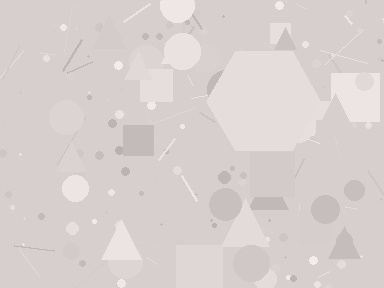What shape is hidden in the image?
A hexagon is hidden in the image.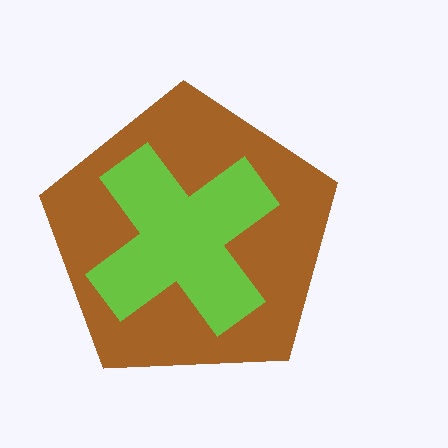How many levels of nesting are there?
2.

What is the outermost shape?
The brown pentagon.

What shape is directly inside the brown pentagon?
The lime cross.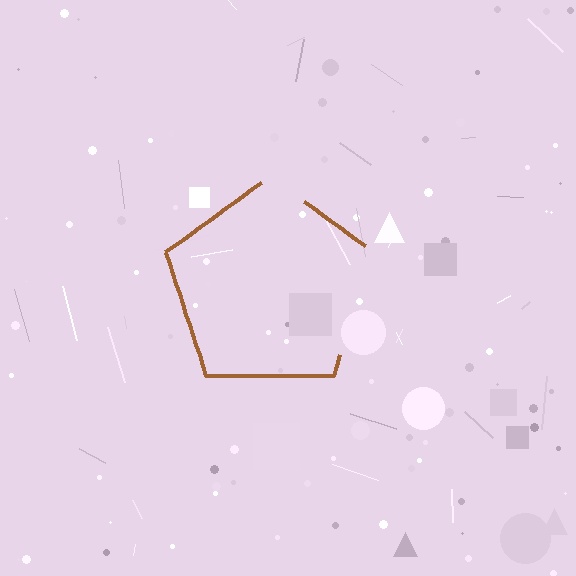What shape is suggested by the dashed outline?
The dashed outline suggests a pentagon.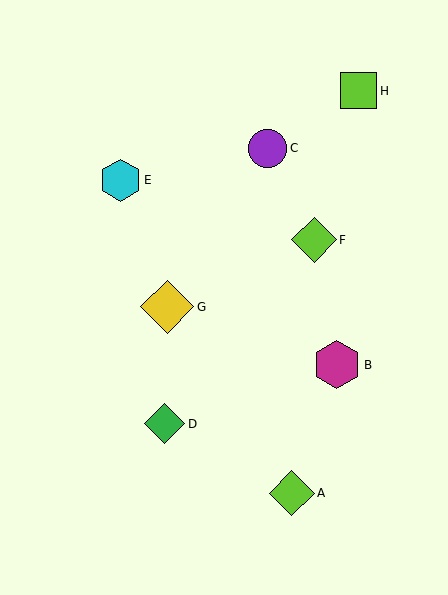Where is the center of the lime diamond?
The center of the lime diamond is at (292, 493).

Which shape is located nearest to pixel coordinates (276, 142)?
The purple circle (labeled C) at (268, 148) is nearest to that location.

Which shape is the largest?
The yellow diamond (labeled G) is the largest.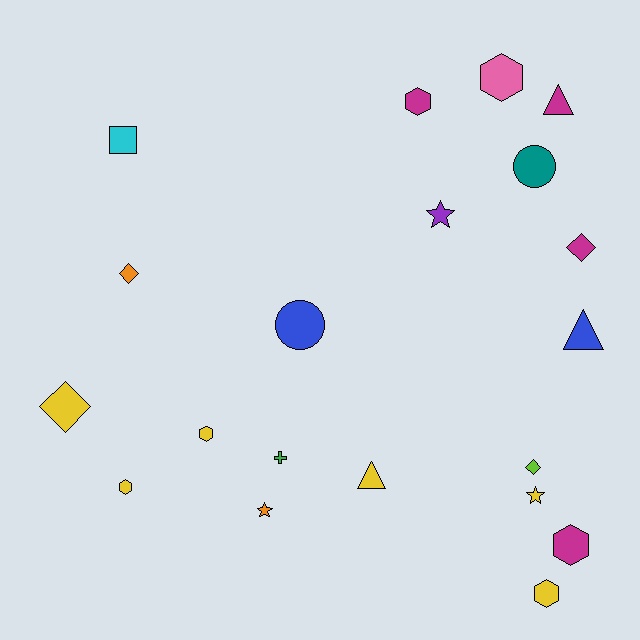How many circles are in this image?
There are 2 circles.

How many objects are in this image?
There are 20 objects.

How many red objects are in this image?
There are no red objects.